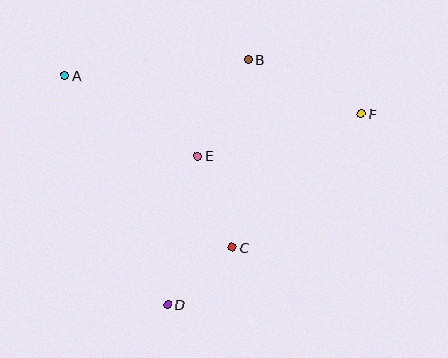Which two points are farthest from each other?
Points A and F are farthest from each other.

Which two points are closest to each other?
Points C and D are closest to each other.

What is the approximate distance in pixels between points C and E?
The distance between C and E is approximately 98 pixels.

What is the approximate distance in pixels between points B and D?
The distance between B and D is approximately 258 pixels.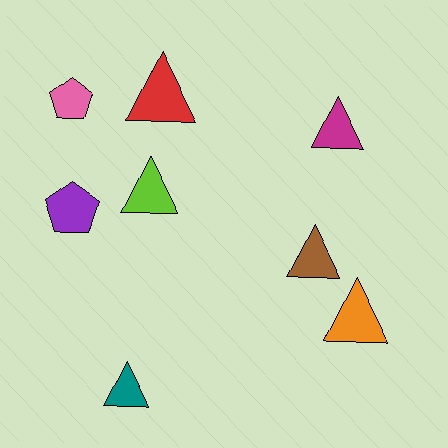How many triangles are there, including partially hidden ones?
There are 6 triangles.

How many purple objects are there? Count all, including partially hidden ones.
There is 1 purple object.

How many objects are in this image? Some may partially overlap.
There are 8 objects.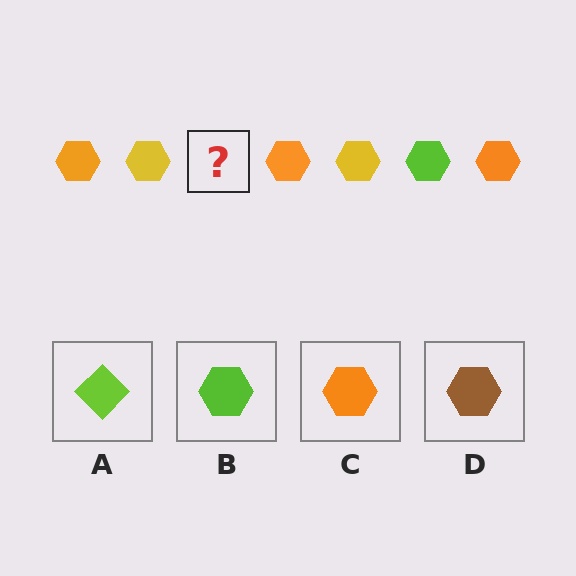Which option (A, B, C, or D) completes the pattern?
B.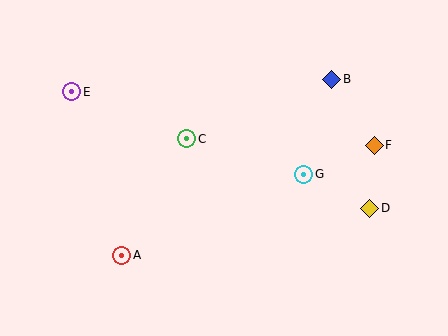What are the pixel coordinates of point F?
Point F is at (374, 145).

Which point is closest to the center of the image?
Point C at (187, 139) is closest to the center.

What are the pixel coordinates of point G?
Point G is at (304, 174).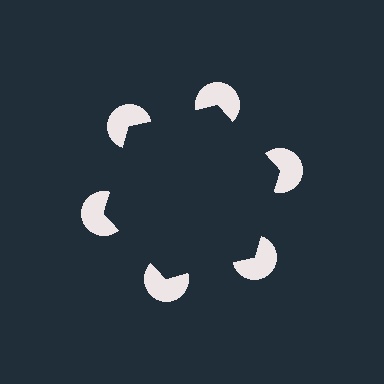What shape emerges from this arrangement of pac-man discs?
An illusory hexagon — its edges are inferred from the aligned wedge cuts in the pac-man discs, not physically drawn.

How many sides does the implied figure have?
6 sides.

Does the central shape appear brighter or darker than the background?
It typically appears slightly darker than the background, even though no actual brightness change is drawn.